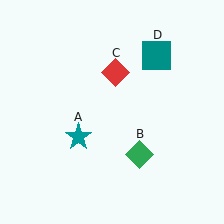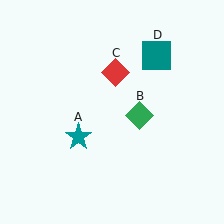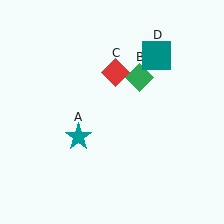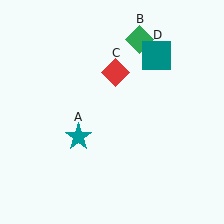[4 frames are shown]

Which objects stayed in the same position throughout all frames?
Teal star (object A) and red diamond (object C) and teal square (object D) remained stationary.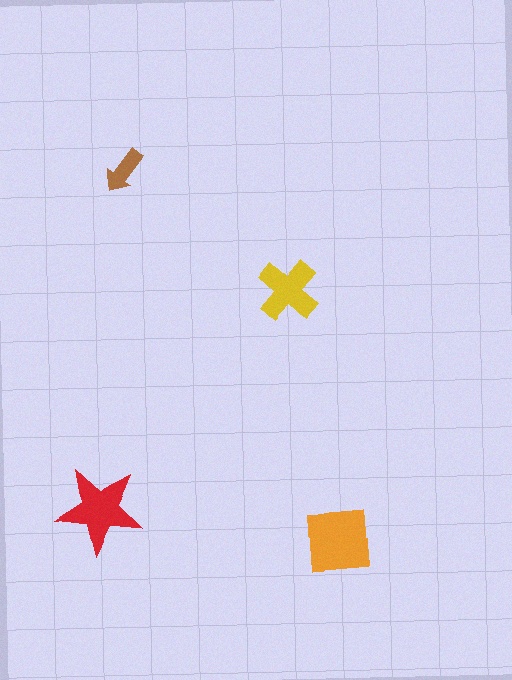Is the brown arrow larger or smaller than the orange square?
Smaller.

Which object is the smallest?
The brown arrow.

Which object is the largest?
The orange square.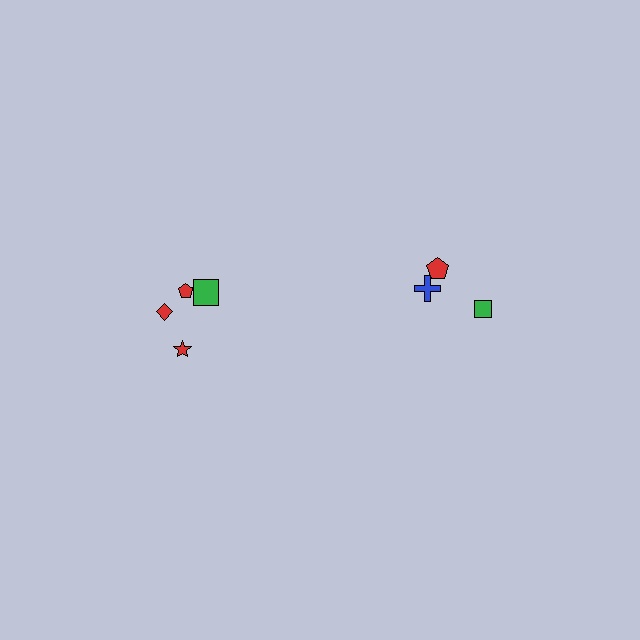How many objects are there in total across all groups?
There are 8 objects.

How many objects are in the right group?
There are 3 objects.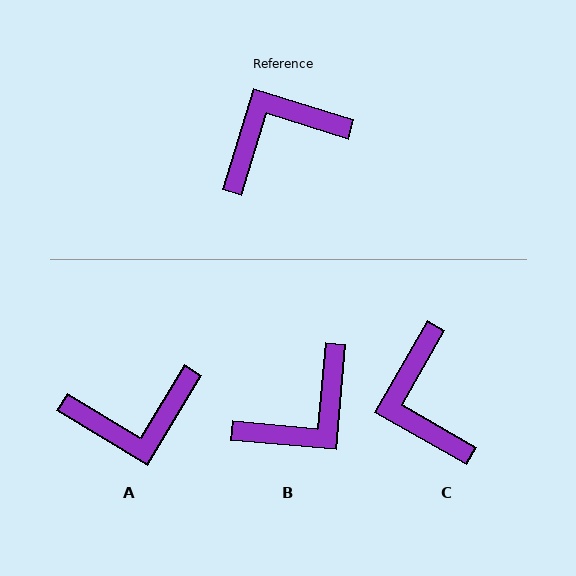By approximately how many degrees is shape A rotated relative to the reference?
Approximately 166 degrees counter-clockwise.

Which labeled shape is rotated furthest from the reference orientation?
B, about 168 degrees away.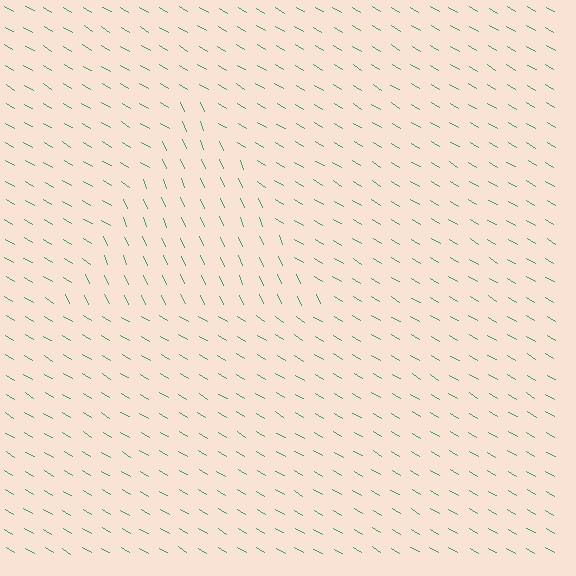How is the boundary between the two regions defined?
The boundary is defined purely by a change in line orientation (approximately 36 degrees difference). All lines are the same color and thickness.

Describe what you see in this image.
The image is filled with small green line segments. A triangle region in the image has lines oriented differently from the surrounding lines, creating a visible texture boundary.